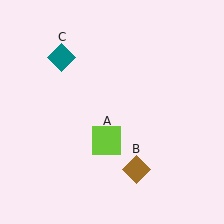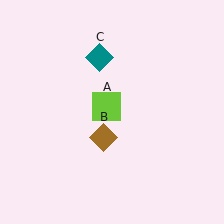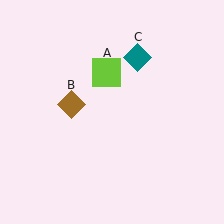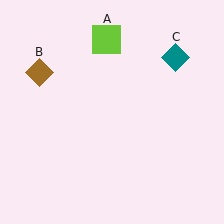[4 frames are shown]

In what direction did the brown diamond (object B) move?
The brown diamond (object B) moved up and to the left.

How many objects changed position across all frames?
3 objects changed position: lime square (object A), brown diamond (object B), teal diamond (object C).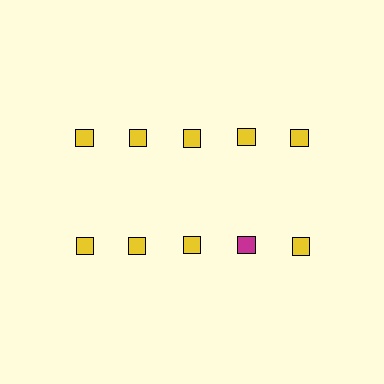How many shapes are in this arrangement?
There are 10 shapes arranged in a grid pattern.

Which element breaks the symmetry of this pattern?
The magenta square in the second row, second from right column breaks the symmetry. All other shapes are yellow squares.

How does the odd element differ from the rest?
It has a different color: magenta instead of yellow.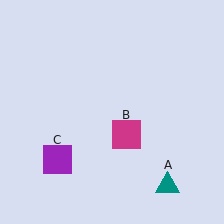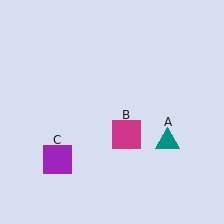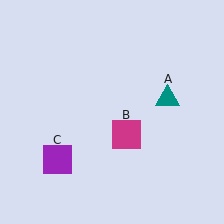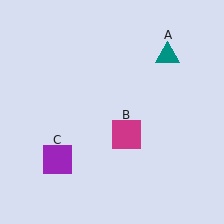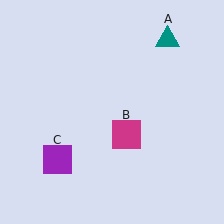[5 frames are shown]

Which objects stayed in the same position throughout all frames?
Magenta square (object B) and purple square (object C) remained stationary.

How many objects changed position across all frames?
1 object changed position: teal triangle (object A).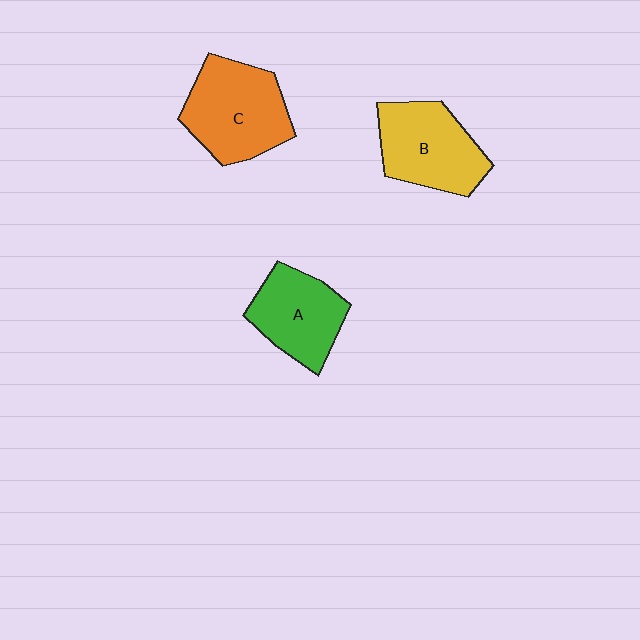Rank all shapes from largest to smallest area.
From largest to smallest: C (orange), B (yellow), A (green).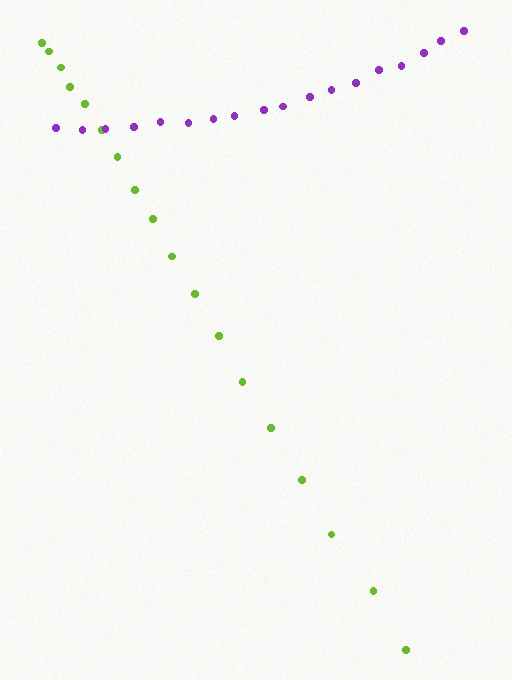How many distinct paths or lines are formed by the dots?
There are 2 distinct paths.